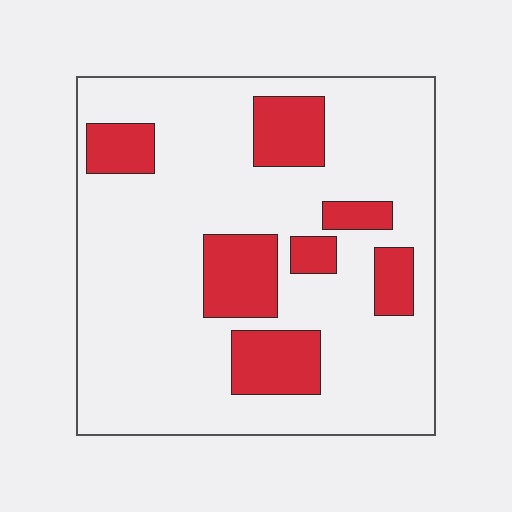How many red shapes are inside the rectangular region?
7.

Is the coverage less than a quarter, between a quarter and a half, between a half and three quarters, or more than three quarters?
Less than a quarter.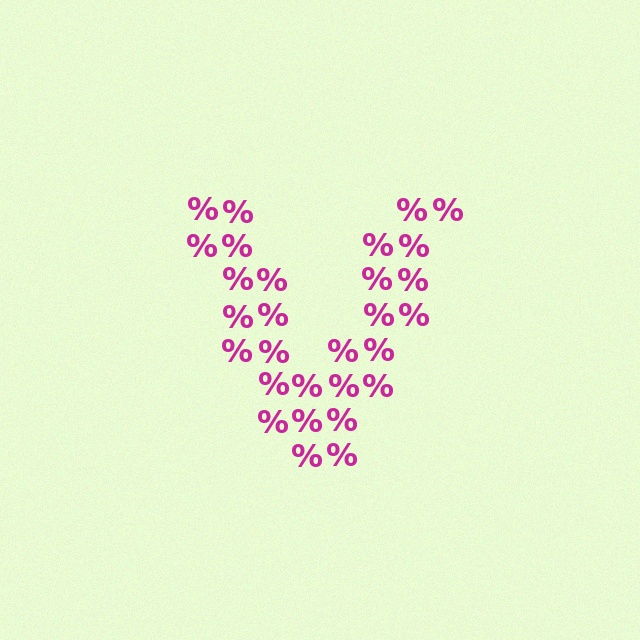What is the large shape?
The large shape is the letter V.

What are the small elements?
The small elements are percent signs.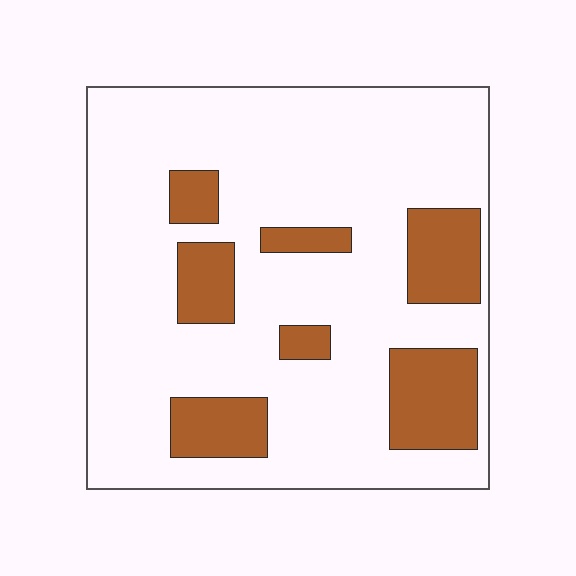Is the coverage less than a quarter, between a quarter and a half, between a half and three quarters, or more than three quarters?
Less than a quarter.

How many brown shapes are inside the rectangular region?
7.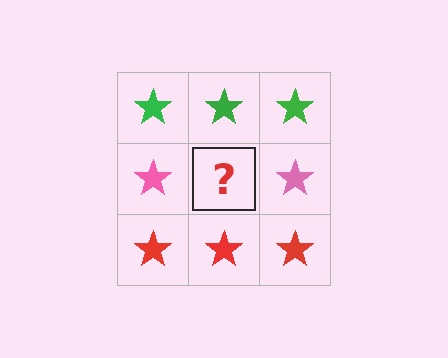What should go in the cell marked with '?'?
The missing cell should contain a pink star.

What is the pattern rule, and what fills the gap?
The rule is that each row has a consistent color. The gap should be filled with a pink star.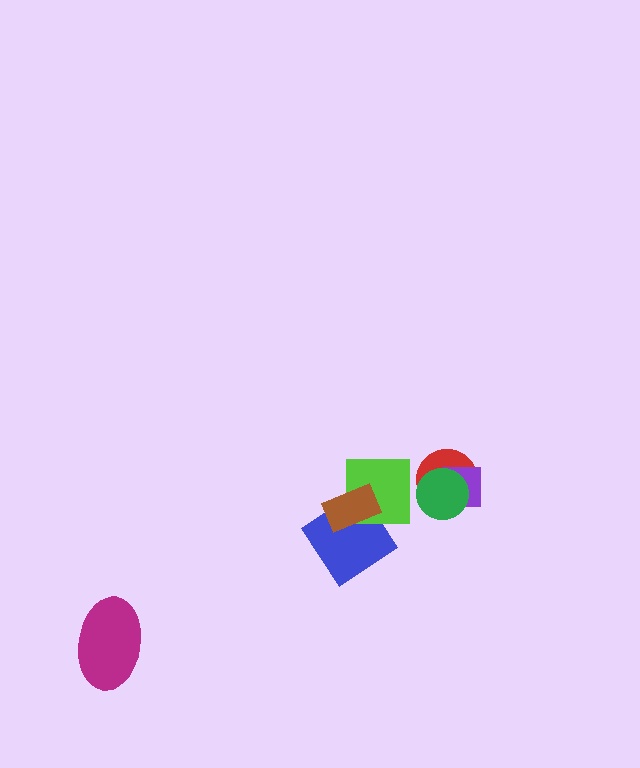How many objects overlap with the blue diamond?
2 objects overlap with the blue diamond.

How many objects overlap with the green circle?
2 objects overlap with the green circle.